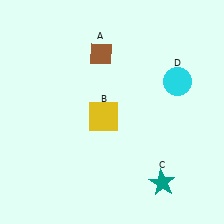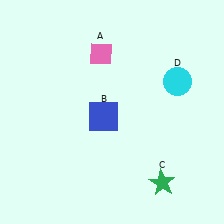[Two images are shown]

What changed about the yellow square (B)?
In Image 1, B is yellow. In Image 2, it changed to blue.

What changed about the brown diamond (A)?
In Image 1, A is brown. In Image 2, it changed to pink.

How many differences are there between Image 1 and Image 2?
There are 3 differences between the two images.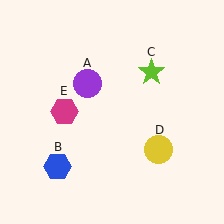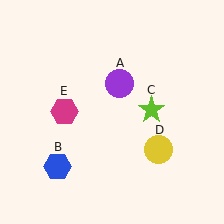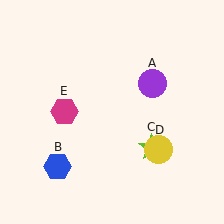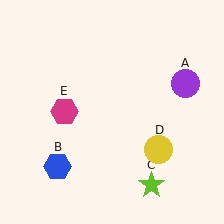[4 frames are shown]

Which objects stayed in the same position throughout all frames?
Blue hexagon (object B) and yellow circle (object D) and magenta hexagon (object E) remained stationary.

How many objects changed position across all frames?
2 objects changed position: purple circle (object A), lime star (object C).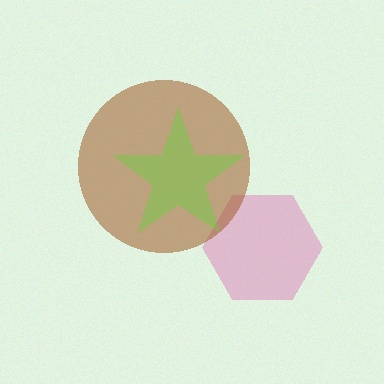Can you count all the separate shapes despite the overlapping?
Yes, there are 3 separate shapes.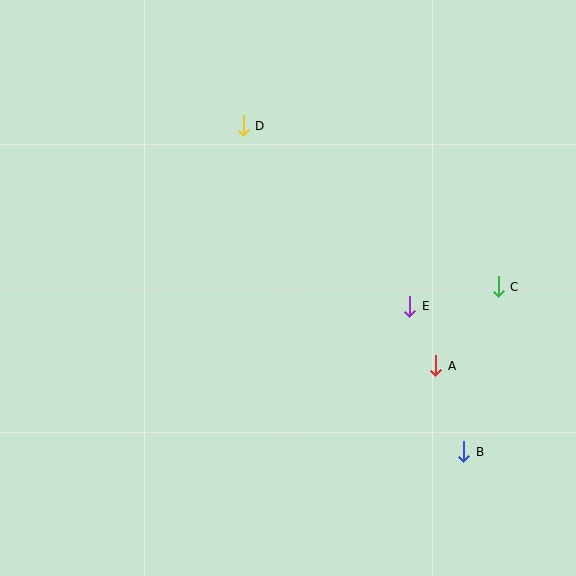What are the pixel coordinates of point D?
Point D is at (243, 126).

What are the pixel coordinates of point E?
Point E is at (410, 306).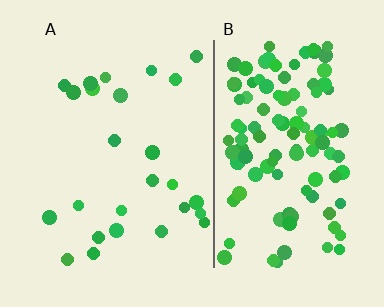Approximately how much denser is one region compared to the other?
Approximately 4.5× — region B over region A.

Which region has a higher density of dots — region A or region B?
B (the right).